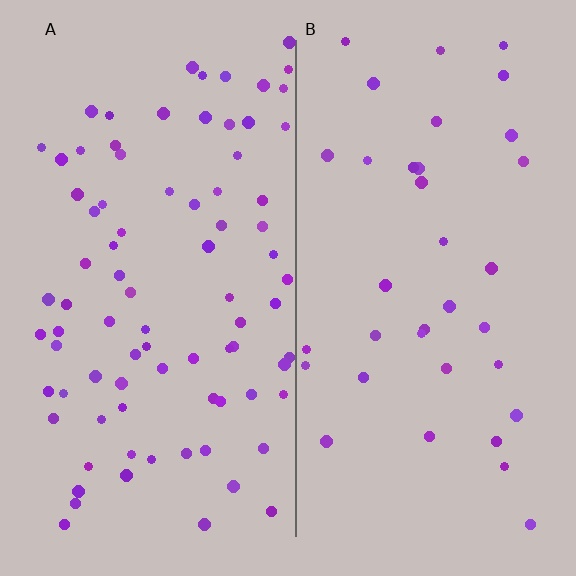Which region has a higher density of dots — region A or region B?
A (the left).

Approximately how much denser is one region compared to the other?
Approximately 2.3× — region A over region B.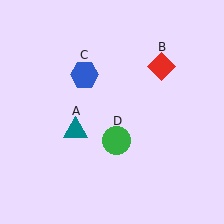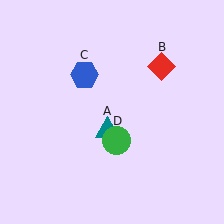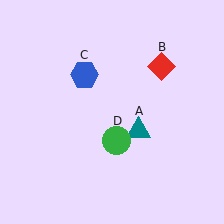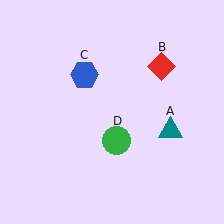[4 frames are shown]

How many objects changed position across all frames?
1 object changed position: teal triangle (object A).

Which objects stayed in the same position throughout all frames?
Red diamond (object B) and blue hexagon (object C) and green circle (object D) remained stationary.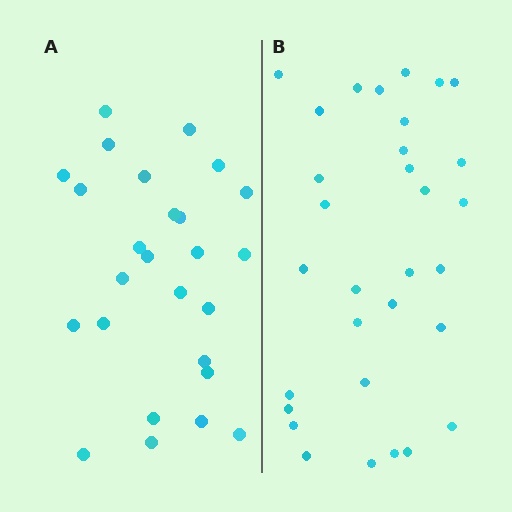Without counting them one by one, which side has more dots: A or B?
Region B (the right region) has more dots.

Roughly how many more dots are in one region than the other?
Region B has about 5 more dots than region A.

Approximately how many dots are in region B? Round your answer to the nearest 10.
About 30 dots. (The exact count is 31, which rounds to 30.)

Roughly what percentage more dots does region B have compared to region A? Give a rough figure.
About 20% more.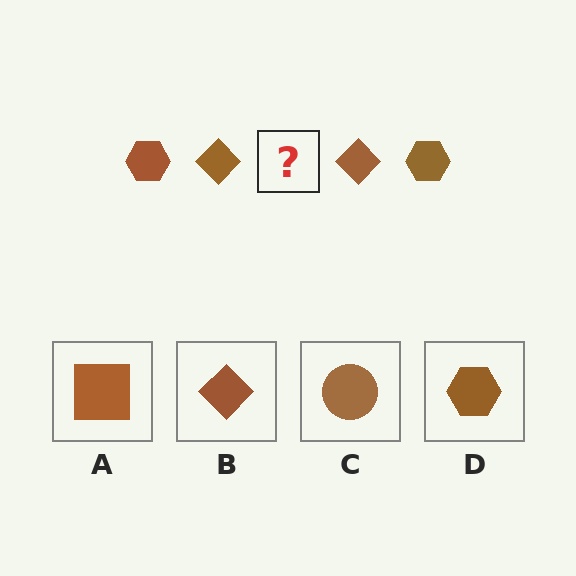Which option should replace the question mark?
Option D.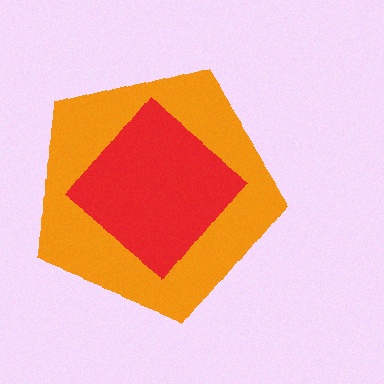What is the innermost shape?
The red diamond.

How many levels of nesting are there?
2.